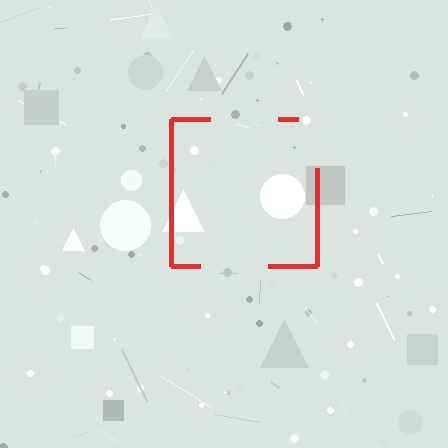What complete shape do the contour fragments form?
The contour fragments form a square.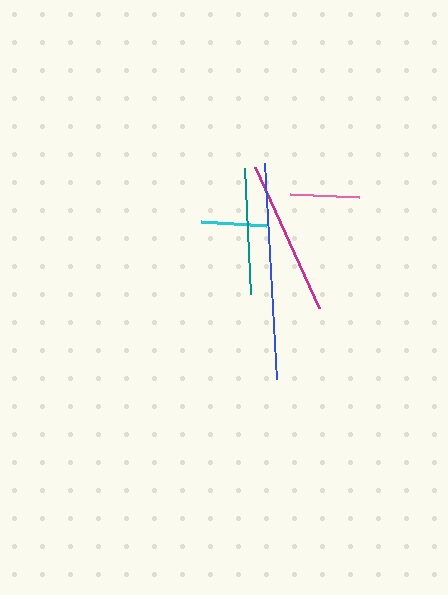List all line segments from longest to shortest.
From longest to shortest: blue, magenta, teal, pink, cyan.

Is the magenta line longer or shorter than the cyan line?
The magenta line is longer than the cyan line.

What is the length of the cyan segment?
The cyan segment is approximately 66 pixels long.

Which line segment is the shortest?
The cyan line is the shortest at approximately 66 pixels.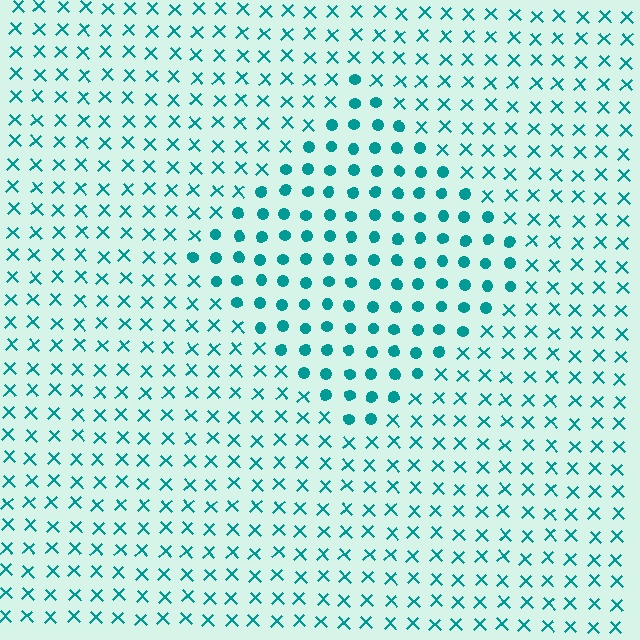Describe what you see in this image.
The image is filled with small teal elements arranged in a uniform grid. A diamond-shaped region contains circles, while the surrounding area contains X marks. The boundary is defined purely by the change in element shape.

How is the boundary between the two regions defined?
The boundary is defined by a change in element shape: circles inside vs. X marks outside. All elements share the same color and spacing.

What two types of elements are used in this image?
The image uses circles inside the diamond region and X marks outside it.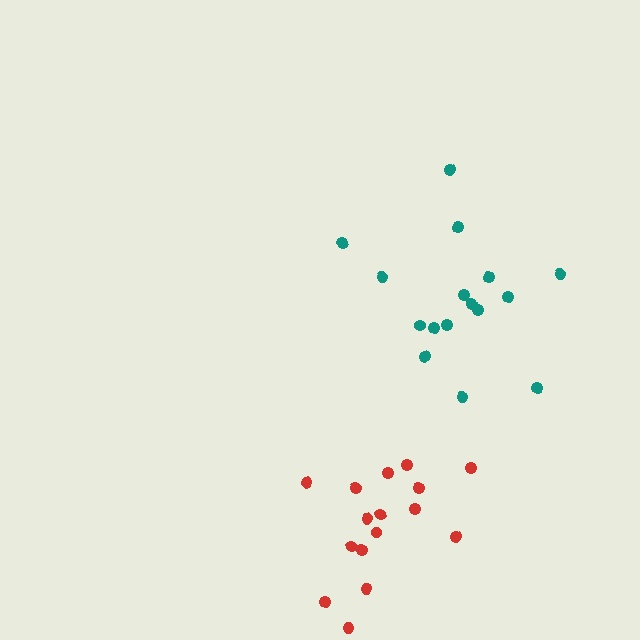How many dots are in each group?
Group 1: 16 dots, Group 2: 16 dots (32 total).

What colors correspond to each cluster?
The clusters are colored: teal, red.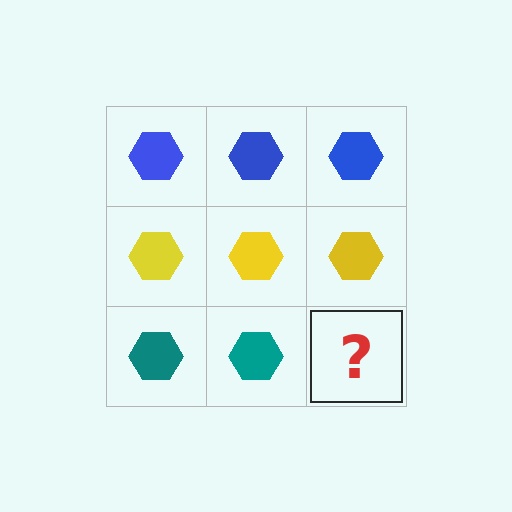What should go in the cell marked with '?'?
The missing cell should contain a teal hexagon.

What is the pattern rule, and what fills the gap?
The rule is that each row has a consistent color. The gap should be filled with a teal hexagon.